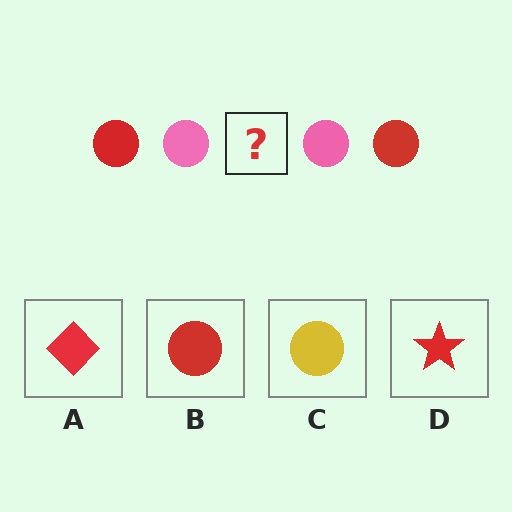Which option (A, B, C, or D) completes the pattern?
B.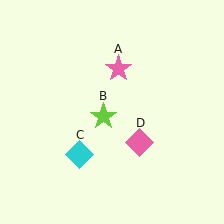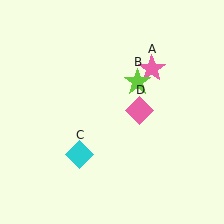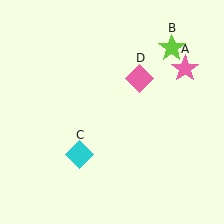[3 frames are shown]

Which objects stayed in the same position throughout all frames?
Cyan diamond (object C) remained stationary.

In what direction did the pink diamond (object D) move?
The pink diamond (object D) moved up.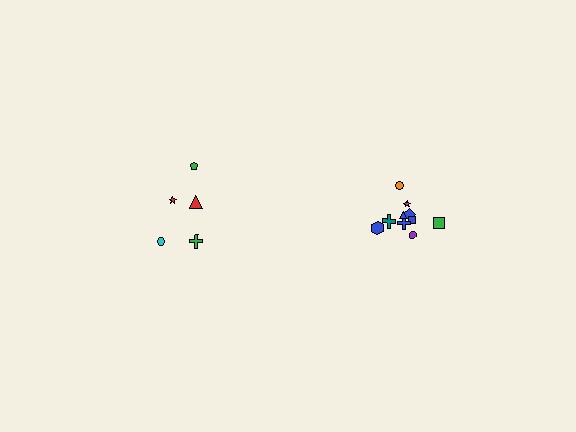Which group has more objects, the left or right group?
The right group.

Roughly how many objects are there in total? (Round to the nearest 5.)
Roughly 15 objects in total.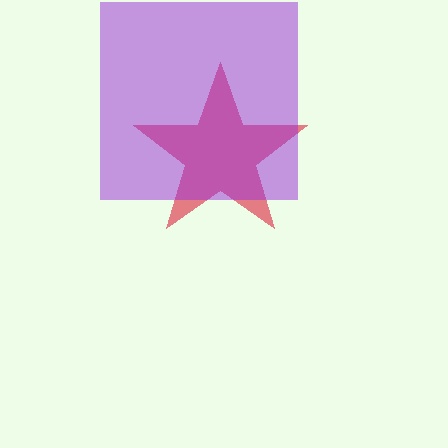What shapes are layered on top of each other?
The layered shapes are: a red star, a purple square.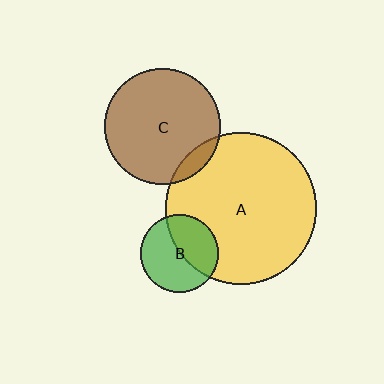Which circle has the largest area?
Circle A (yellow).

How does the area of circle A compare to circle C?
Approximately 1.7 times.